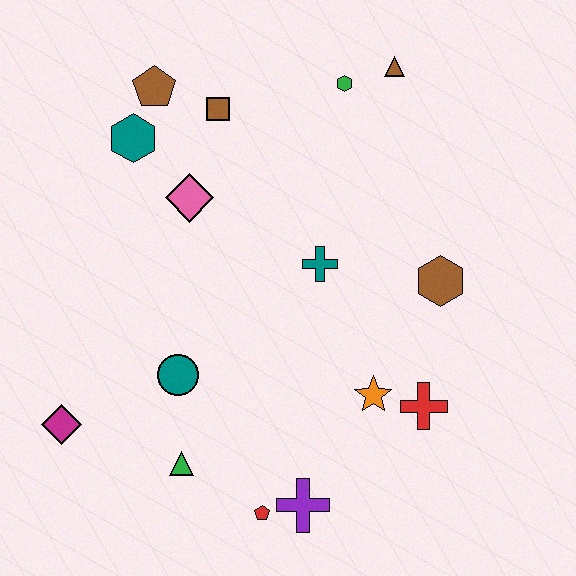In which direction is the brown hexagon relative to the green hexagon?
The brown hexagon is below the green hexagon.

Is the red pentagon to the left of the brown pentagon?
No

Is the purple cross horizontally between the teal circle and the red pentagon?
No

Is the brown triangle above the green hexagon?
Yes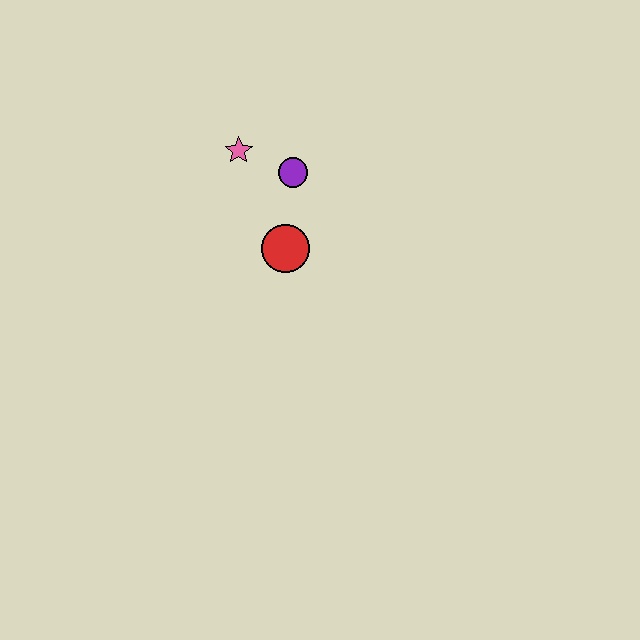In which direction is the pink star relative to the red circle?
The pink star is above the red circle.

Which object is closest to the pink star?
The purple circle is closest to the pink star.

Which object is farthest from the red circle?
The pink star is farthest from the red circle.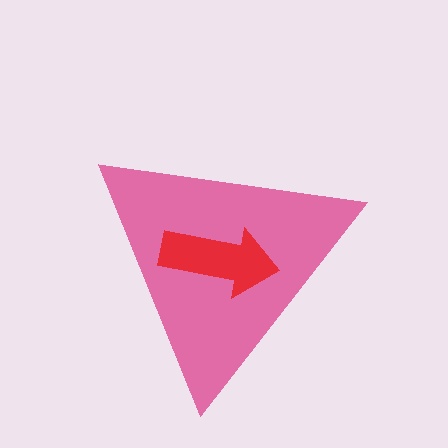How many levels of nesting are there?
2.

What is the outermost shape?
The pink triangle.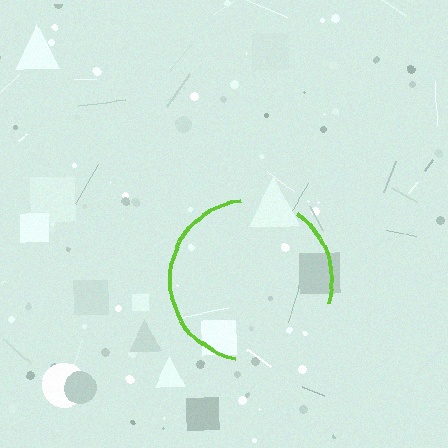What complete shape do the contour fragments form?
The contour fragments form a circle.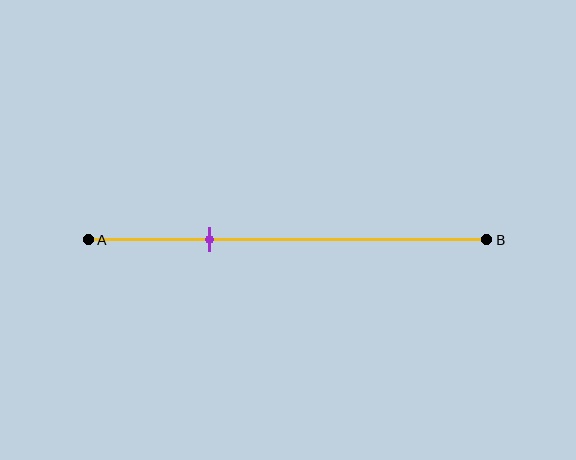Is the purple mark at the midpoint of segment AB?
No, the mark is at about 30% from A, not at the 50% midpoint.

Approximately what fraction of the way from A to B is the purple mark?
The purple mark is approximately 30% of the way from A to B.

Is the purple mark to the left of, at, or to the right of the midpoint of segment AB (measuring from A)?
The purple mark is to the left of the midpoint of segment AB.